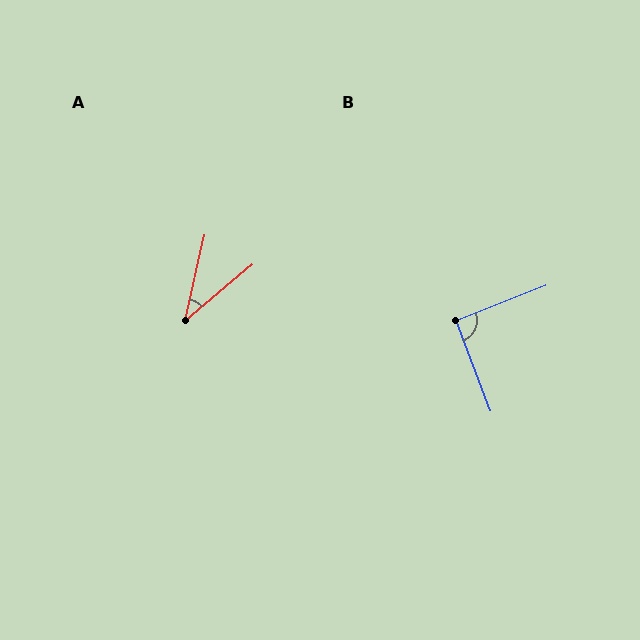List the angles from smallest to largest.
A (38°), B (91°).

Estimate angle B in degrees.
Approximately 91 degrees.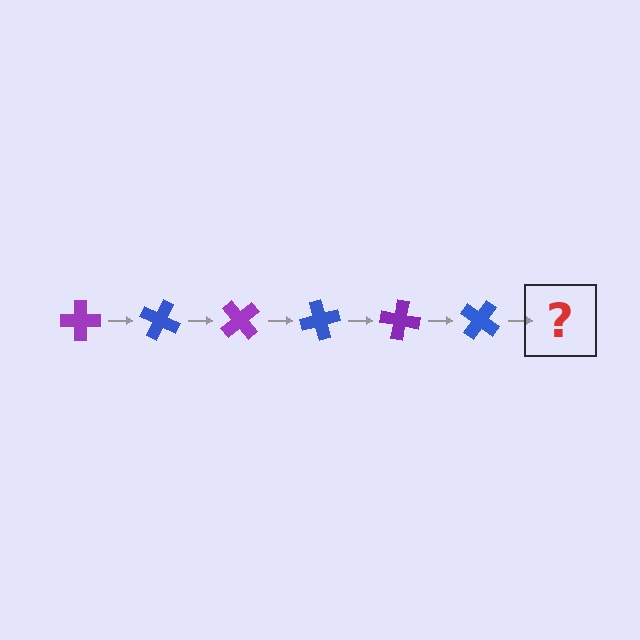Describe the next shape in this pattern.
It should be a purple cross, rotated 150 degrees from the start.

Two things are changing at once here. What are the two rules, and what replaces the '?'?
The two rules are that it rotates 25 degrees each step and the color cycles through purple and blue. The '?' should be a purple cross, rotated 150 degrees from the start.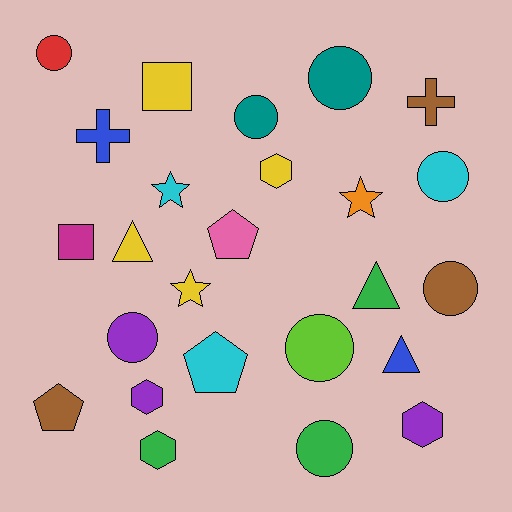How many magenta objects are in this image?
There is 1 magenta object.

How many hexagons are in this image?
There are 4 hexagons.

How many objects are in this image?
There are 25 objects.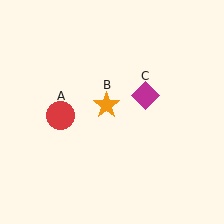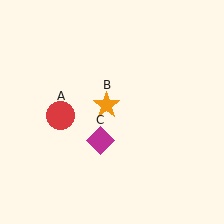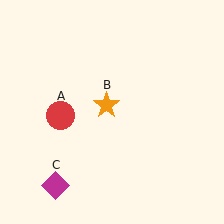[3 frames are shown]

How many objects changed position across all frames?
1 object changed position: magenta diamond (object C).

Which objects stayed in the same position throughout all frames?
Red circle (object A) and orange star (object B) remained stationary.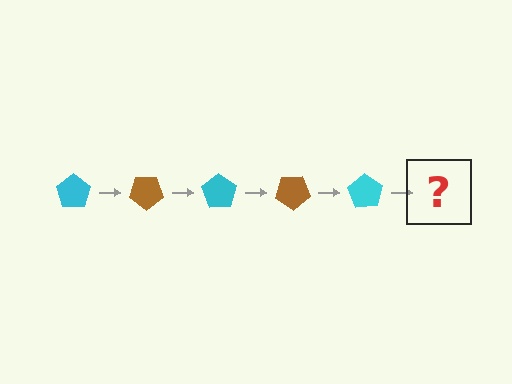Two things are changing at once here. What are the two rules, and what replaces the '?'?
The two rules are that it rotates 35 degrees each step and the color cycles through cyan and brown. The '?' should be a brown pentagon, rotated 175 degrees from the start.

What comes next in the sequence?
The next element should be a brown pentagon, rotated 175 degrees from the start.